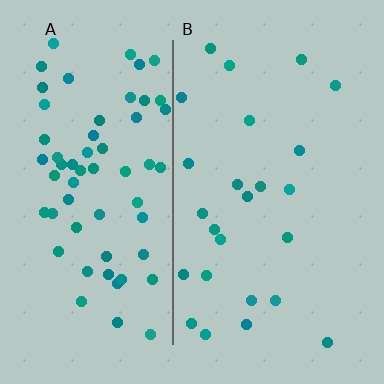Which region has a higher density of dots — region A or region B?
A (the left).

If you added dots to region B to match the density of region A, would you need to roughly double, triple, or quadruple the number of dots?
Approximately triple.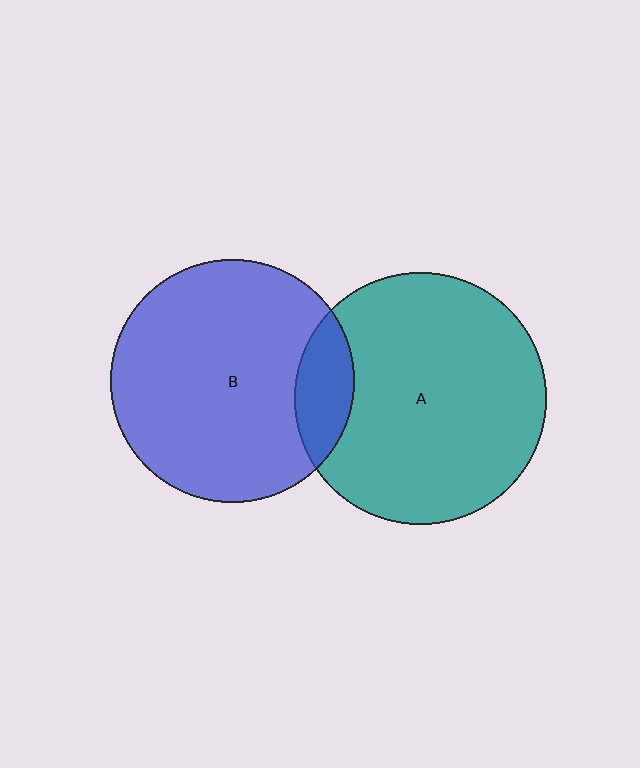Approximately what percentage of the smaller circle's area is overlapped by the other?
Approximately 15%.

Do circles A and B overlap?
Yes.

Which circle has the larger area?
Circle A (teal).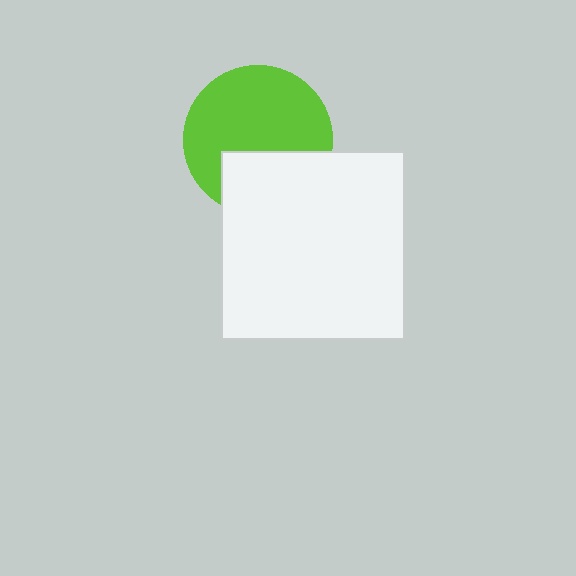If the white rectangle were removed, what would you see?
You would see the complete lime circle.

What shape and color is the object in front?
The object in front is a white rectangle.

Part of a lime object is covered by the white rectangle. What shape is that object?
It is a circle.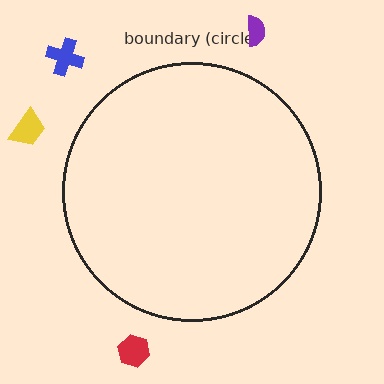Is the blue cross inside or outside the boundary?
Outside.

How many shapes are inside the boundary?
0 inside, 4 outside.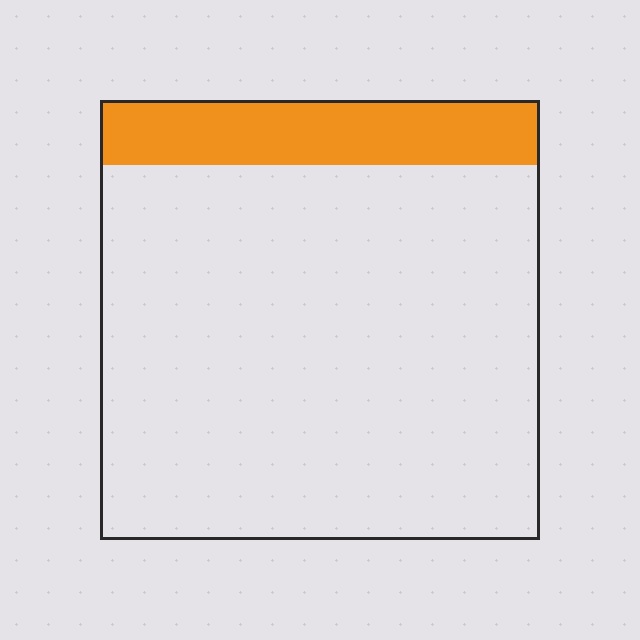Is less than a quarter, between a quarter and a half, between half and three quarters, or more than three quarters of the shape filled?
Less than a quarter.